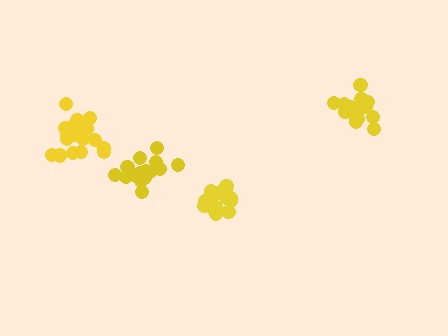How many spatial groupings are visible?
There are 4 spatial groupings.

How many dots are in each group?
Group 1: 15 dots, Group 2: 17 dots, Group 3: 20 dots, Group 4: 15 dots (67 total).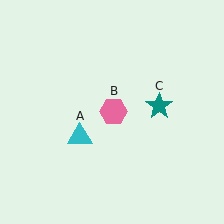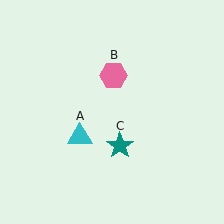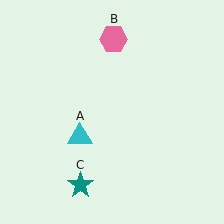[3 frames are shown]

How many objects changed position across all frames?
2 objects changed position: pink hexagon (object B), teal star (object C).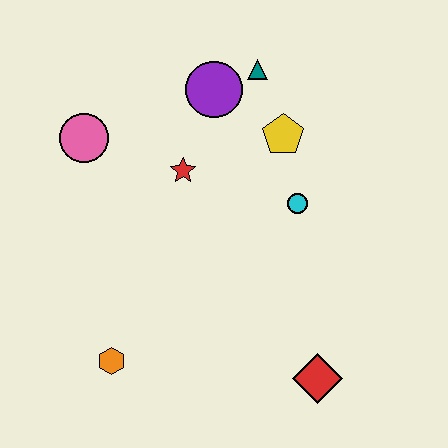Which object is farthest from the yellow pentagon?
The orange hexagon is farthest from the yellow pentagon.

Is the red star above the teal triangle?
No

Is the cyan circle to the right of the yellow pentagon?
Yes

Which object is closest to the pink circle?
The red star is closest to the pink circle.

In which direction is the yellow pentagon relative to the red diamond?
The yellow pentagon is above the red diamond.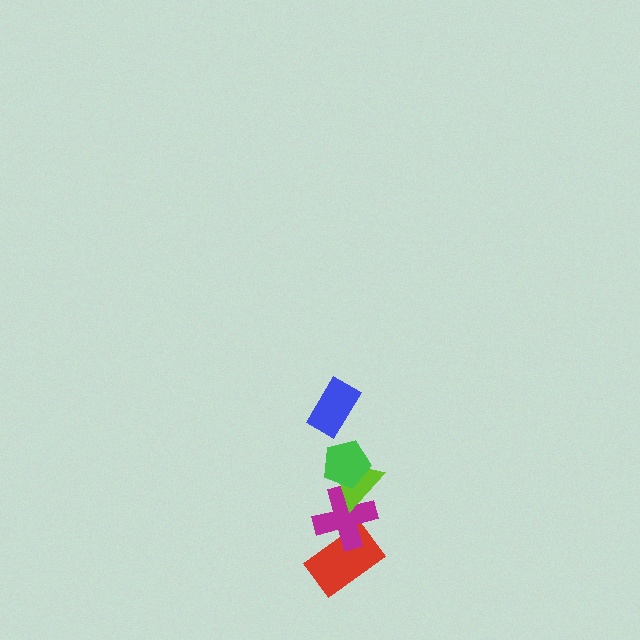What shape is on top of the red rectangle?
The magenta cross is on top of the red rectangle.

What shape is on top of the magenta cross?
The lime triangle is on top of the magenta cross.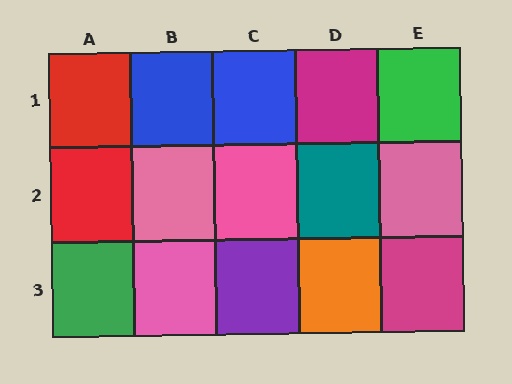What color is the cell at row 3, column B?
Pink.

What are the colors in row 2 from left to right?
Red, pink, pink, teal, pink.